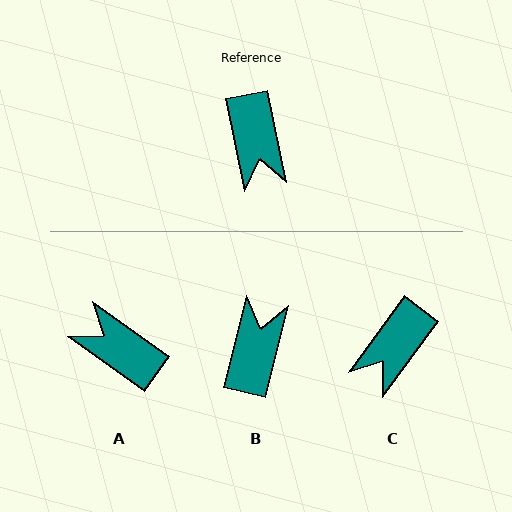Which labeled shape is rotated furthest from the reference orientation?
B, about 154 degrees away.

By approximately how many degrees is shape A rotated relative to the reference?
Approximately 138 degrees clockwise.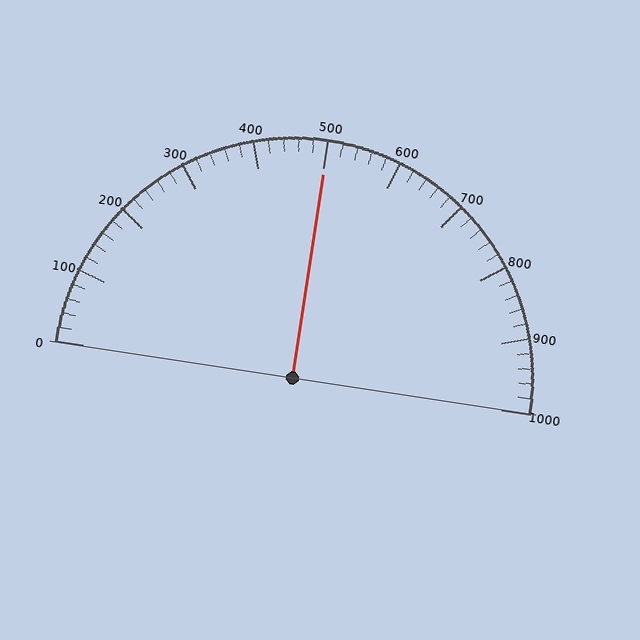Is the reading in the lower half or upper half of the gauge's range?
The reading is in the upper half of the range (0 to 1000).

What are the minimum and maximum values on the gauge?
The gauge ranges from 0 to 1000.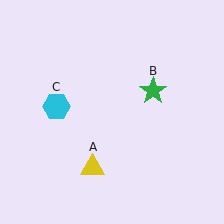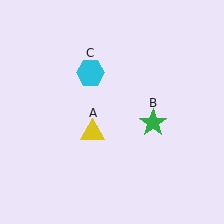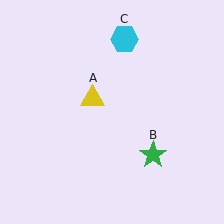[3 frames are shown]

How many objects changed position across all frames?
3 objects changed position: yellow triangle (object A), green star (object B), cyan hexagon (object C).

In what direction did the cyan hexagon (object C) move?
The cyan hexagon (object C) moved up and to the right.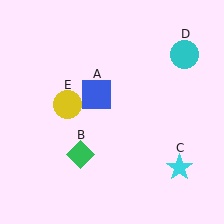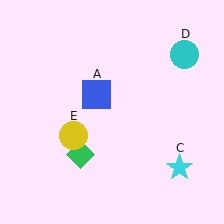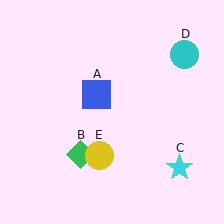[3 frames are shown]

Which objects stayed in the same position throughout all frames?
Blue square (object A) and green diamond (object B) and cyan star (object C) and cyan circle (object D) remained stationary.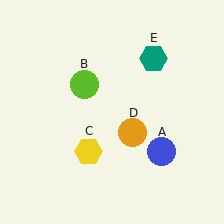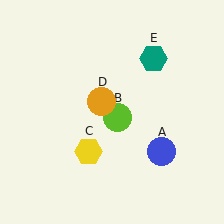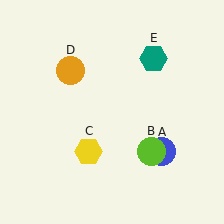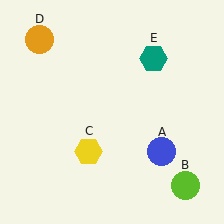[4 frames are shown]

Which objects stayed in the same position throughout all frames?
Blue circle (object A) and yellow hexagon (object C) and teal hexagon (object E) remained stationary.